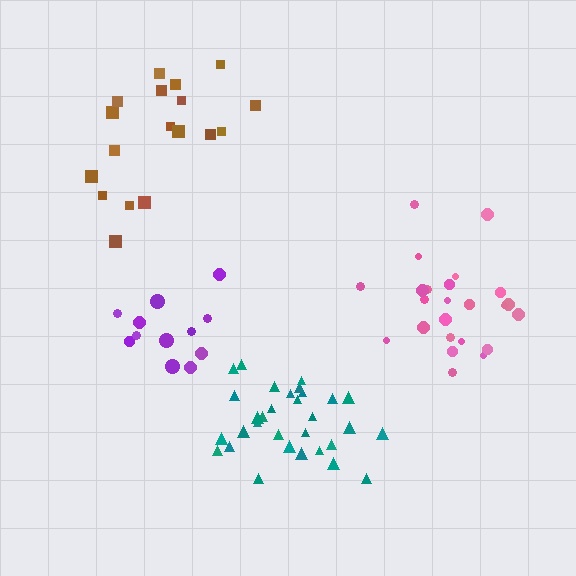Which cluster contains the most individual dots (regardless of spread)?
Teal (31).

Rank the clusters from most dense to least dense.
teal, purple, pink, brown.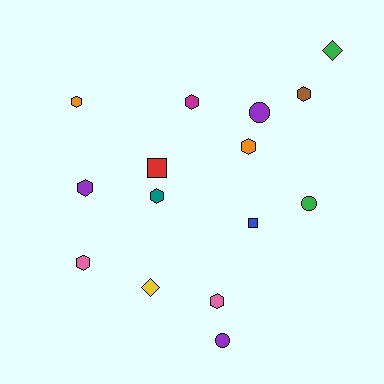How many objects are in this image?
There are 15 objects.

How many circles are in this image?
There are 3 circles.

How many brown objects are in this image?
There is 1 brown object.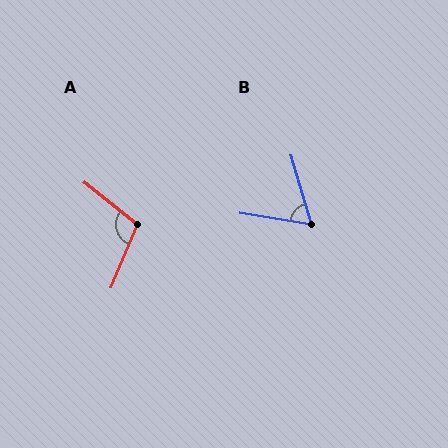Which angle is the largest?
A, at approximately 106 degrees.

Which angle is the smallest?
B, at approximately 64 degrees.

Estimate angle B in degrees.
Approximately 64 degrees.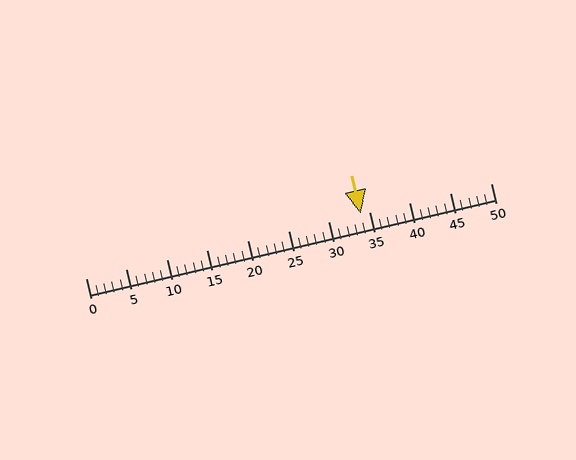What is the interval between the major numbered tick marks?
The major tick marks are spaced 5 units apart.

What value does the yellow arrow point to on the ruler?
The yellow arrow points to approximately 34.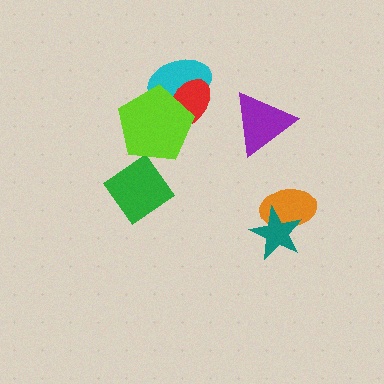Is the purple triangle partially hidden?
No, no other shape covers it.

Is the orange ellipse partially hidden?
Yes, it is partially covered by another shape.